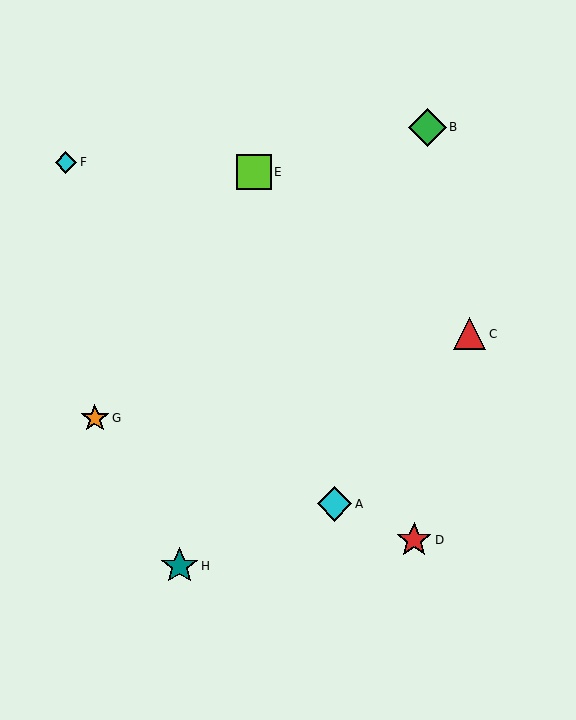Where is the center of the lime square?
The center of the lime square is at (254, 172).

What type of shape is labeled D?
Shape D is a red star.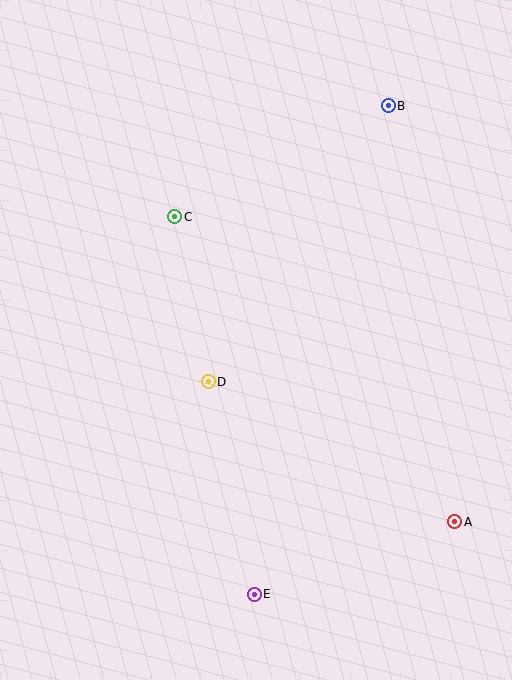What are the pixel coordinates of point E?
Point E is at (254, 594).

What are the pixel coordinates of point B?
Point B is at (388, 106).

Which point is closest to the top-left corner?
Point C is closest to the top-left corner.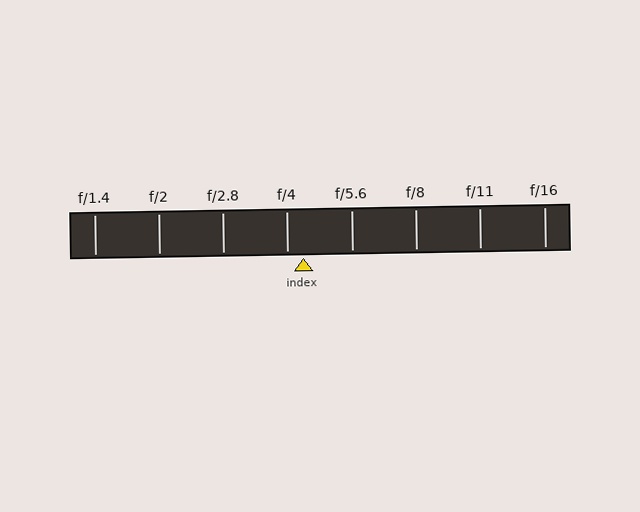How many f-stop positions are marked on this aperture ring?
There are 8 f-stop positions marked.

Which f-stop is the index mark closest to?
The index mark is closest to f/4.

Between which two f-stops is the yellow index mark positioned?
The index mark is between f/4 and f/5.6.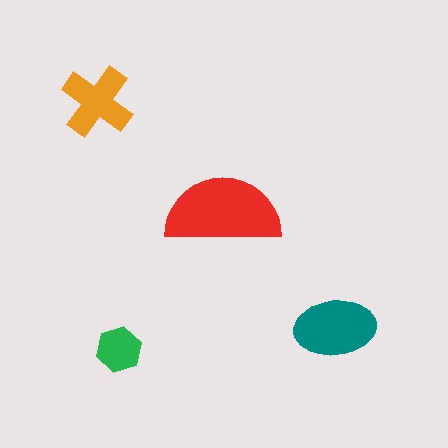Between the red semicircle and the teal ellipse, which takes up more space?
The red semicircle.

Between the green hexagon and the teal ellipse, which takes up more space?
The teal ellipse.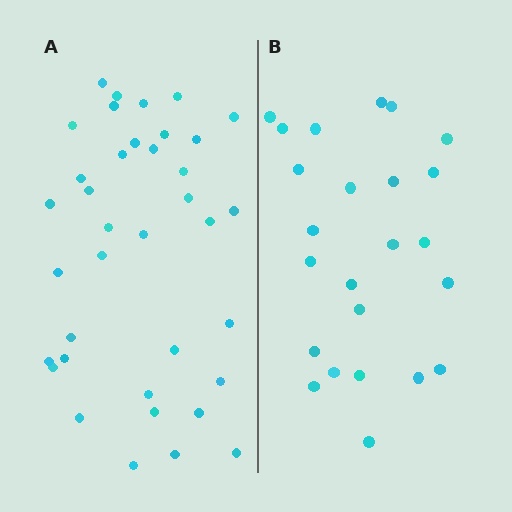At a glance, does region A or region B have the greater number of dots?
Region A (the left region) has more dots.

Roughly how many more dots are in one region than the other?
Region A has approximately 15 more dots than region B.